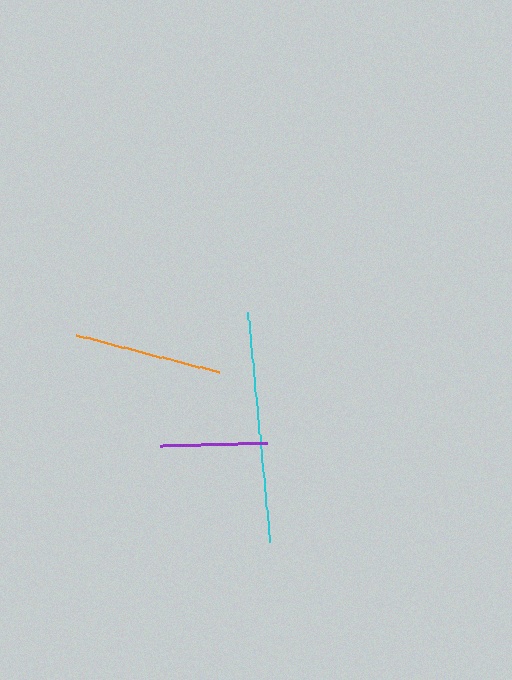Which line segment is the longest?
The cyan line is the longest at approximately 230 pixels.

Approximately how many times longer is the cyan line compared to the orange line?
The cyan line is approximately 1.5 times the length of the orange line.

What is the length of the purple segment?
The purple segment is approximately 106 pixels long.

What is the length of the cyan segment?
The cyan segment is approximately 230 pixels long.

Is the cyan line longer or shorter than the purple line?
The cyan line is longer than the purple line.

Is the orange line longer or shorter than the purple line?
The orange line is longer than the purple line.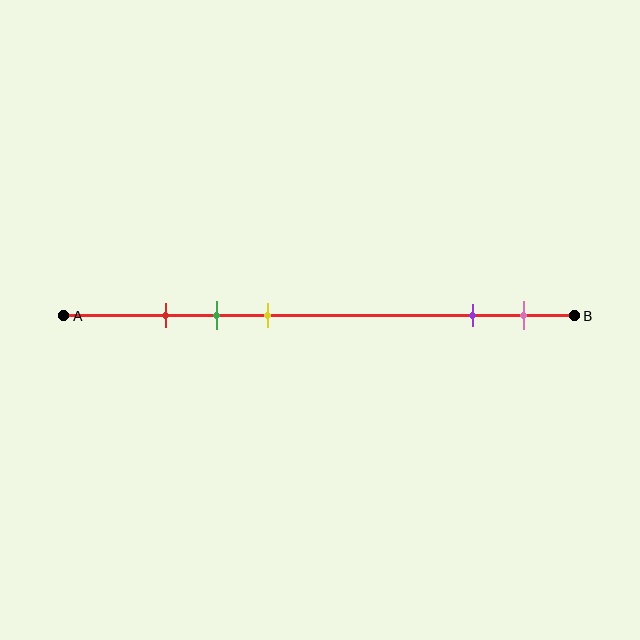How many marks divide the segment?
There are 5 marks dividing the segment.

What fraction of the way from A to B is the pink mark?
The pink mark is approximately 90% (0.9) of the way from A to B.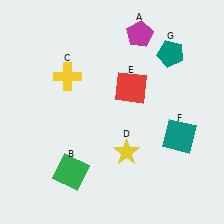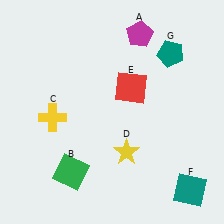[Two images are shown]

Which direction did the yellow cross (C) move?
The yellow cross (C) moved down.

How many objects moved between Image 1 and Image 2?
2 objects moved between the two images.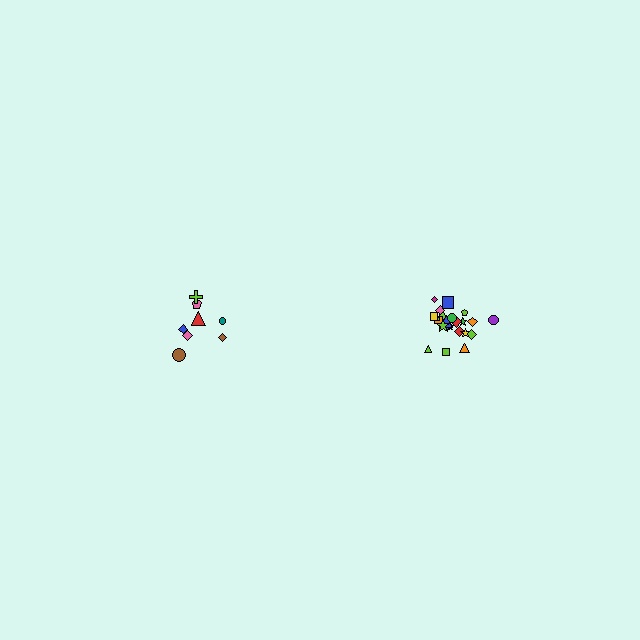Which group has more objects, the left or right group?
The right group.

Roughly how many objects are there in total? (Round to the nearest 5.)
Roughly 30 objects in total.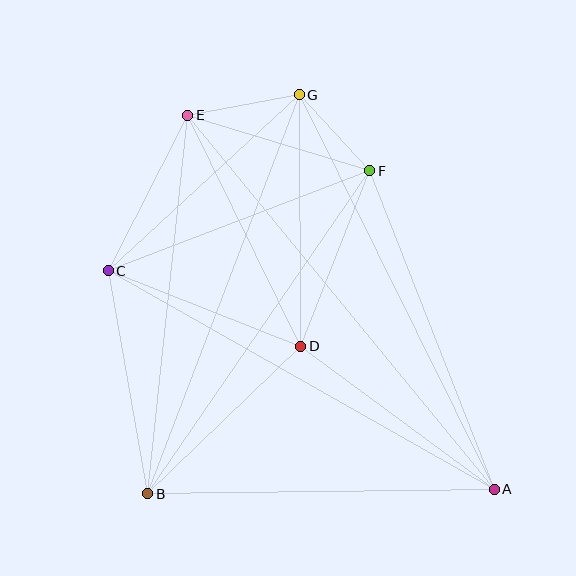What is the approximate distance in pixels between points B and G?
The distance between B and G is approximately 427 pixels.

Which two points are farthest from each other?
Points A and E are farthest from each other.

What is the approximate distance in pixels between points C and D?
The distance between C and D is approximately 207 pixels.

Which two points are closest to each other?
Points F and G are closest to each other.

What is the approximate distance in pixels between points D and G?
The distance between D and G is approximately 251 pixels.